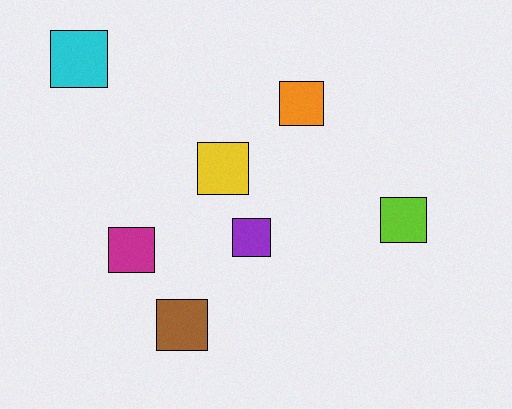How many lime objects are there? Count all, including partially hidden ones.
There is 1 lime object.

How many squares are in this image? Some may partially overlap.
There are 7 squares.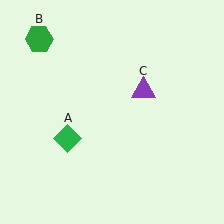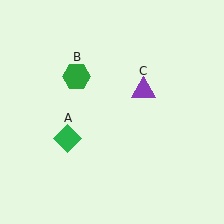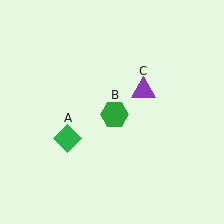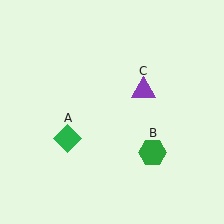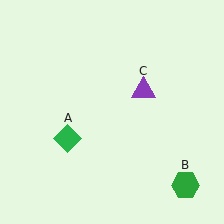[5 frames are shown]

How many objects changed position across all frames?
1 object changed position: green hexagon (object B).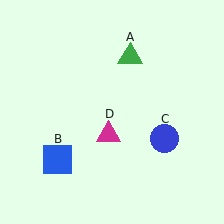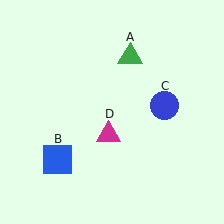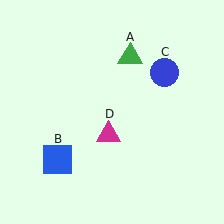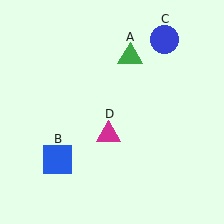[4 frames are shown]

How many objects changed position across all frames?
1 object changed position: blue circle (object C).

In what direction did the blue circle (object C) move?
The blue circle (object C) moved up.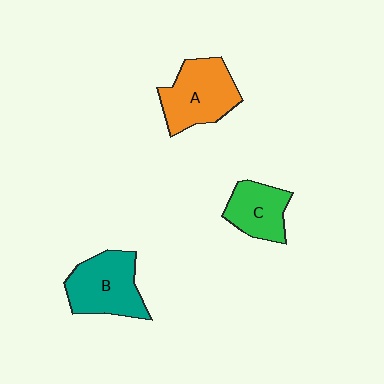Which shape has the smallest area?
Shape C (green).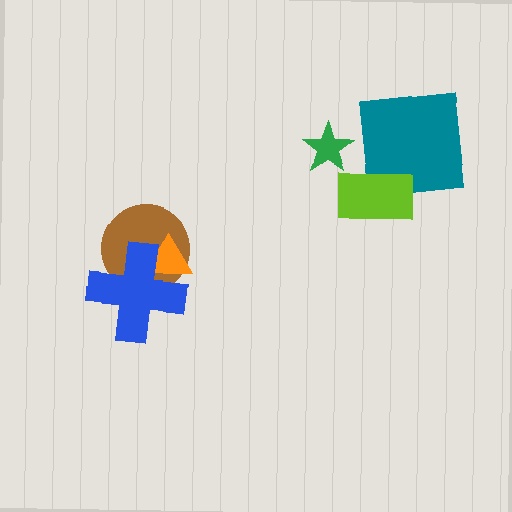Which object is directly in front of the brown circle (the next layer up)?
The orange triangle is directly in front of the brown circle.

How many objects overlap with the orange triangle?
2 objects overlap with the orange triangle.